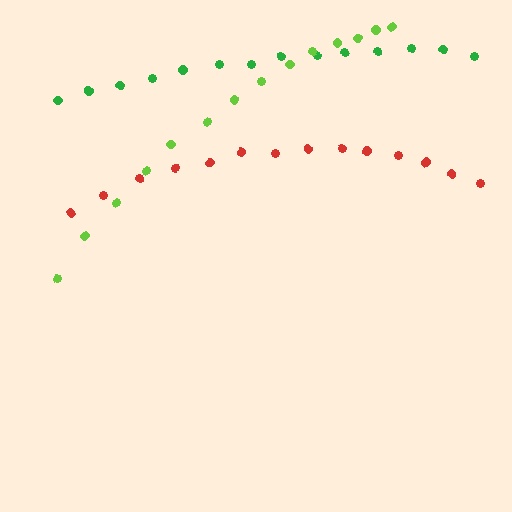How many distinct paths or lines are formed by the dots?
There are 3 distinct paths.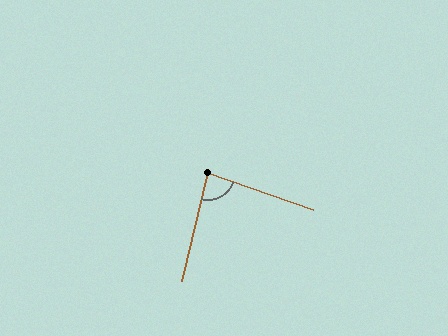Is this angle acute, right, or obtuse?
It is acute.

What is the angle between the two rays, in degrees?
Approximately 85 degrees.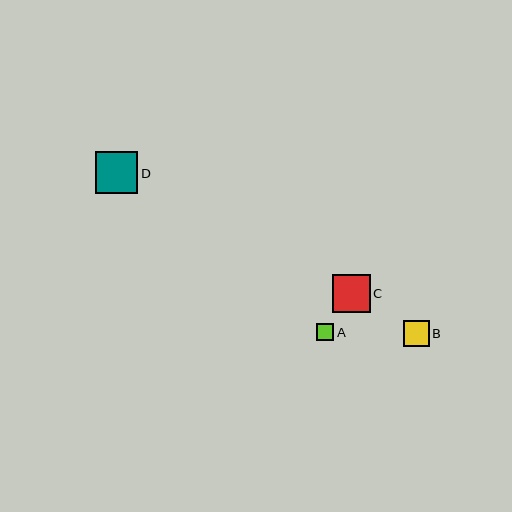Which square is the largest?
Square D is the largest with a size of approximately 42 pixels.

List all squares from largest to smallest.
From largest to smallest: D, C, B, A.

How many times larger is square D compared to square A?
Square D is approximately 2.4 times the size of square A.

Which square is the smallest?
Square A is the smallest with a size of approximately 17 pixels.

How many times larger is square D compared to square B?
Square D is approximately 1.6 times the size of square B.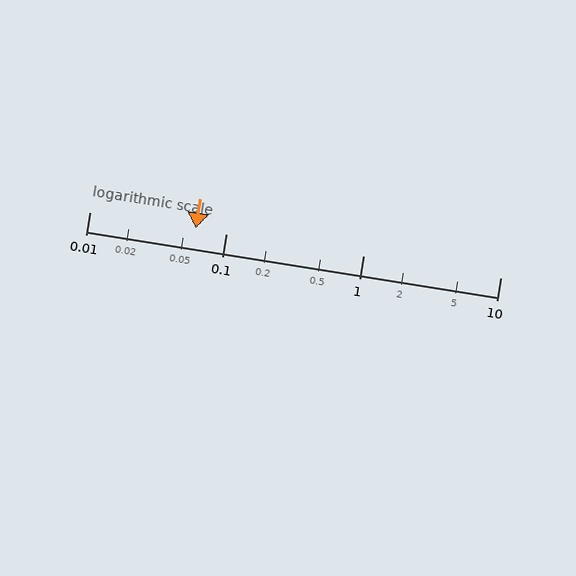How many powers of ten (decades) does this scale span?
The scale spans 3 decades, from 0.01 to 10.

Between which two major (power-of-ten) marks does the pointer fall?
The pointer is between 0.01 and 0.1.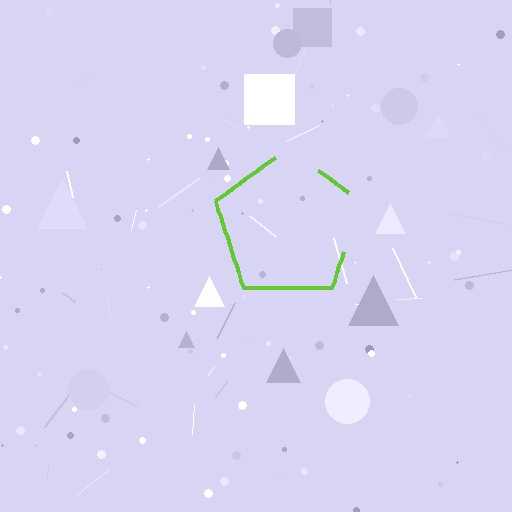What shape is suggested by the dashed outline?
The dashed outline suggests a pentagon.